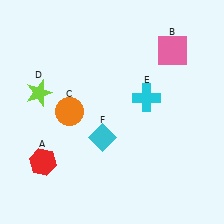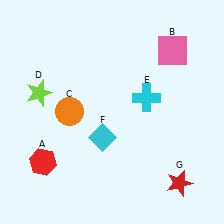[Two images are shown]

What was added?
A red star (G) was added in Image 2.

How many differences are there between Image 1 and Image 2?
There is 1 difference between the two images.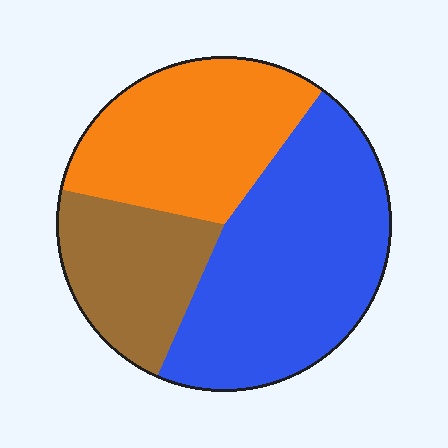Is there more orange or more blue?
Blue.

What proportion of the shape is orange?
Orange takes up about one third (1/3) of the shape.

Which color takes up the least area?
Brown, at roughly 20%.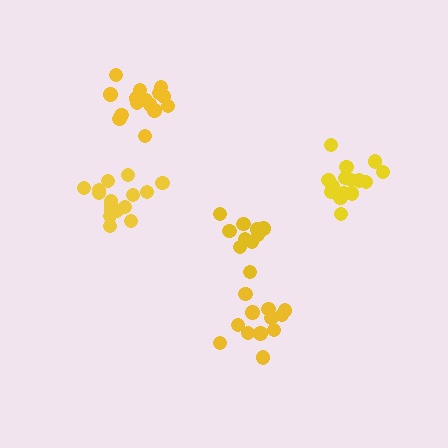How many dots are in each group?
Group 1: 17 dots, Group 2: 11 dots, Group 3: 15 dots, Group 4: 12 dots, Group 5: 15 dots (70 total).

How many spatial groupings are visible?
There are 5 spatial groupings.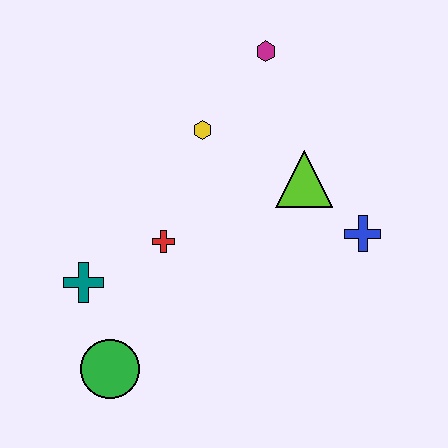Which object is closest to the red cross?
The teal cross is closest to the red cross.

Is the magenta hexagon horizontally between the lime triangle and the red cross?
Yes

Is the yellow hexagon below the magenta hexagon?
Yes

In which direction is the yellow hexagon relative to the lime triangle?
The yellow hexagon is to the left of the lime triangle.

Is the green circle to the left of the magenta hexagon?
Yes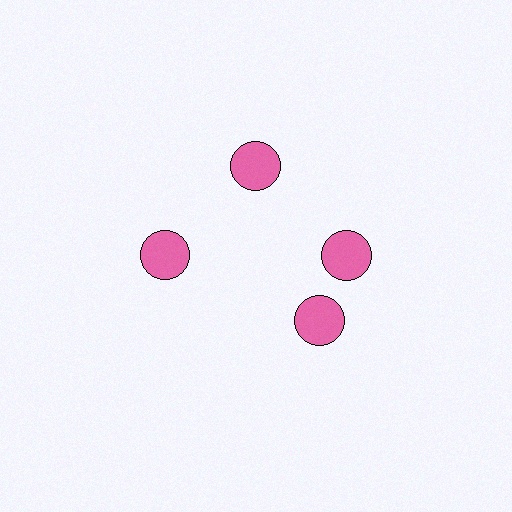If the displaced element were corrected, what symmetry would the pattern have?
It would have 4-fold rotational symmetry — the pattern would map onto itself every 90 degrees.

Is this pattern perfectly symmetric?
No. The 4 pink circles are arranged in a ring, but one element near the 6 o'clock position is rotated out of alignment along the ring, breaking the 4-fold rotational symmetry.